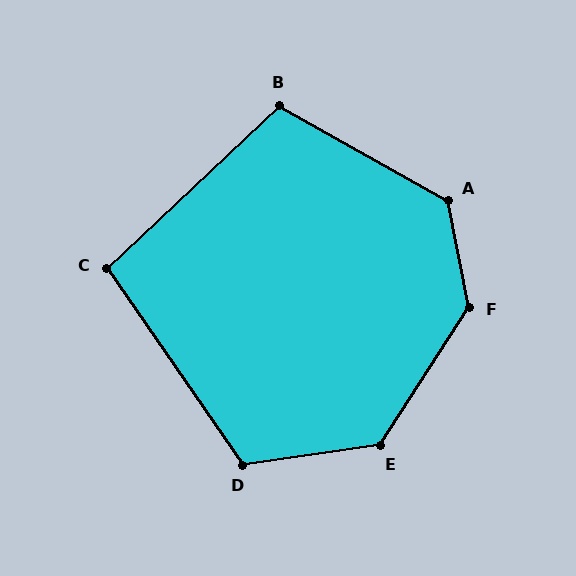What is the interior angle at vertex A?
Approximately 131 degrees (obtuse).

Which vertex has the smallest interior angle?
C, at approximately 99 degrees.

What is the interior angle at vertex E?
Approximately 131 degrees (obtuse).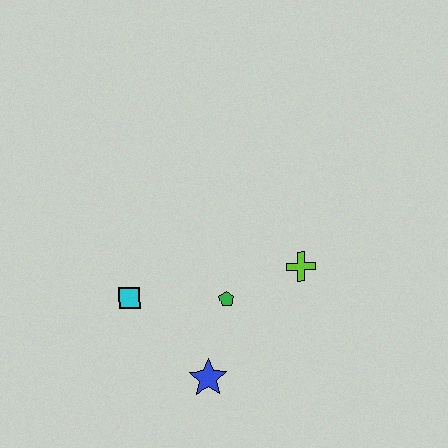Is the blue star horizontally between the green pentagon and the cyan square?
Yes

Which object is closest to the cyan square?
The green pentagon is closest to the cyan square.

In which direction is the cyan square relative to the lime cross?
The cyan square is to the left of the lime cross.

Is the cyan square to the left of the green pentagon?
Yes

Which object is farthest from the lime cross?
The cyan square is farthest from the lime cross.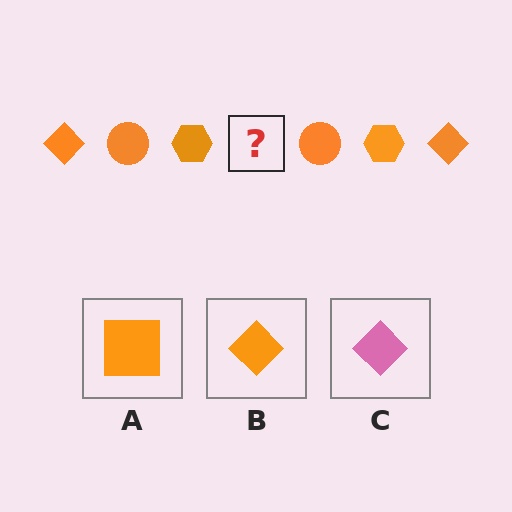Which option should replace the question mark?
Option B.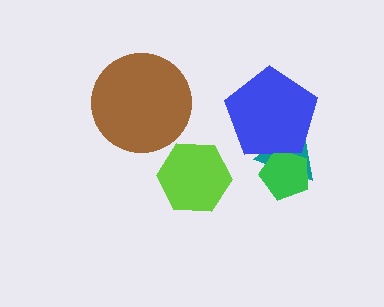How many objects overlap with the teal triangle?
2 objects overlap with the teal triangle.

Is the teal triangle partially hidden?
Yes, it is partially covered by another shape.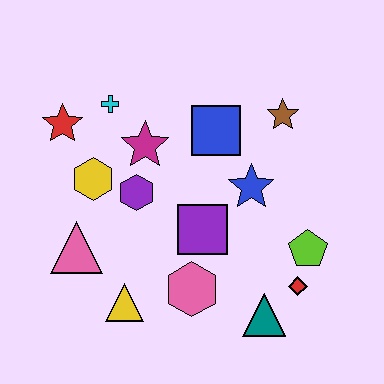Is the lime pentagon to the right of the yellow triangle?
Yes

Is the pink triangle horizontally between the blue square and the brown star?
No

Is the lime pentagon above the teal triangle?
Yes